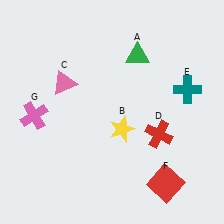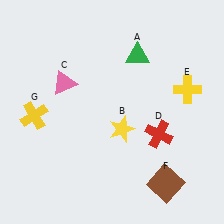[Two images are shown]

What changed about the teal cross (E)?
In Image 1, E is teal. In Image 2, it changed to yellow.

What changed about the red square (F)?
In Image 1, F is red. In Image 2, it changed to brown.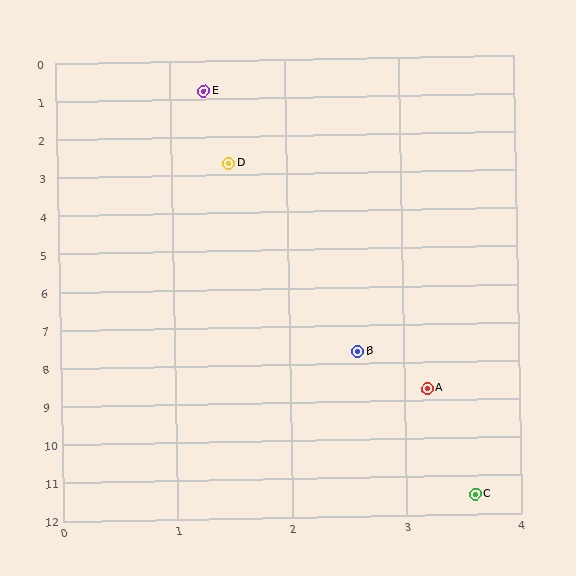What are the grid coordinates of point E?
Point E is at approximately (1.3, 0.8).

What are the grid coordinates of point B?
Point B is at approximately (2.6, 7.7).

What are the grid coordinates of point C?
Point C is at approximately (3.6, 11.5).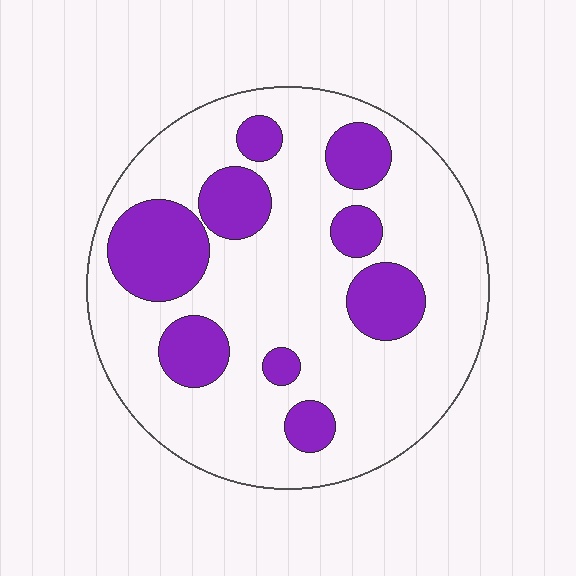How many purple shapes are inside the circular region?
9.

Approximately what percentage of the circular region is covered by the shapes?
Approximately 25%.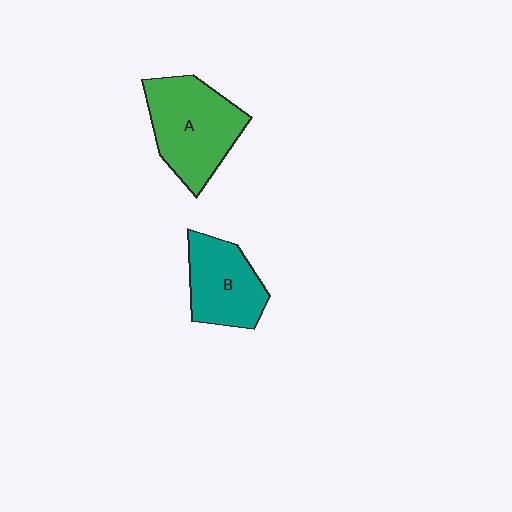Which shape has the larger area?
Shape A (green).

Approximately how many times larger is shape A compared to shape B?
Approximately 1.4 times.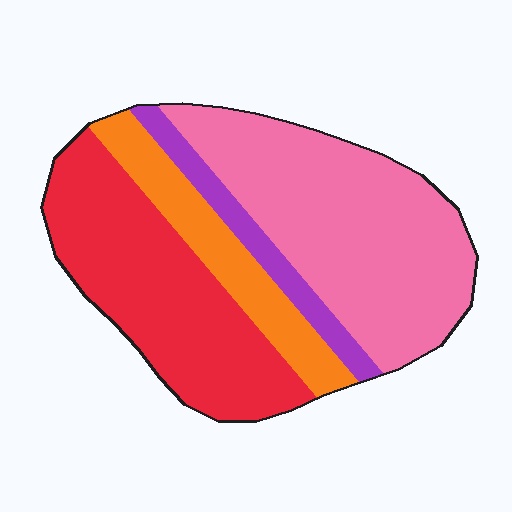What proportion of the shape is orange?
Orange takes up less than a sixth of the shape.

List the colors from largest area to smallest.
From largest to smallest: pink, red, orange, purple.